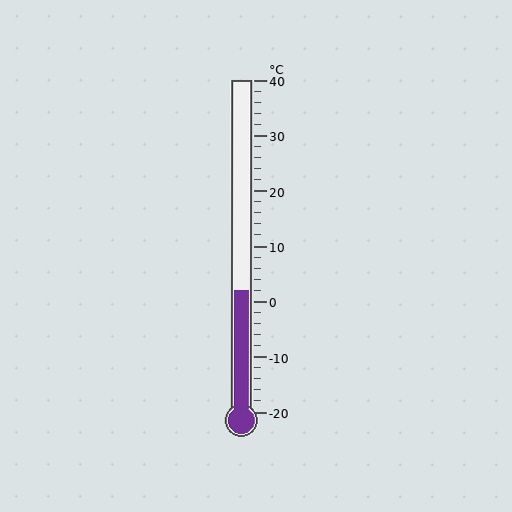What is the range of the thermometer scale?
The thermometer scale ranges from -20°C to 40°C.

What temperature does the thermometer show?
The thermometer shows approximately 2°C.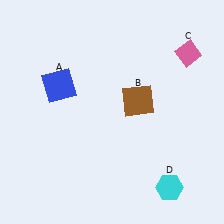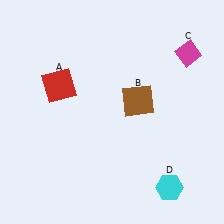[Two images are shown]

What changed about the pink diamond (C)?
In Image 1, C is pink. In Image 2, it changed to magenta.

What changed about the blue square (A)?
In Image 1, A is blue. In Image 2, it changed to red.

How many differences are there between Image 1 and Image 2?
There are 2 differences between the two images.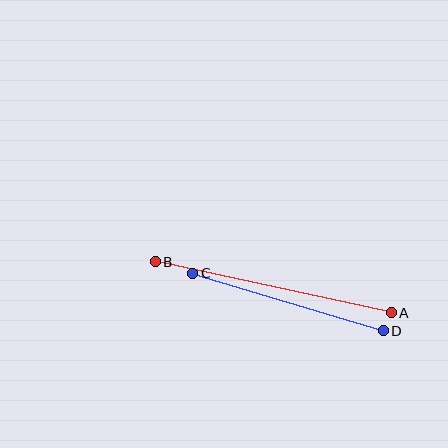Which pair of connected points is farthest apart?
Points A and B are farthest apart.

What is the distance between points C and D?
The distance is approximately 199 pixels.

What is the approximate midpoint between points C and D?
The midpoint is at approximately (288, 302) pixels.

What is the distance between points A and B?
The distance is approximately 242 pixels.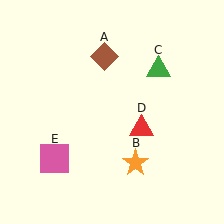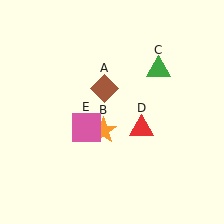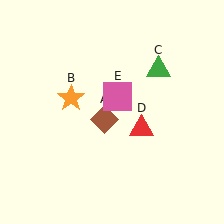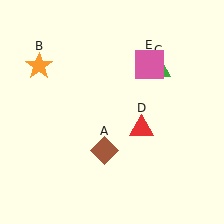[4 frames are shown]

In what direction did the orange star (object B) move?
The orange star (object B) moved up and to the left.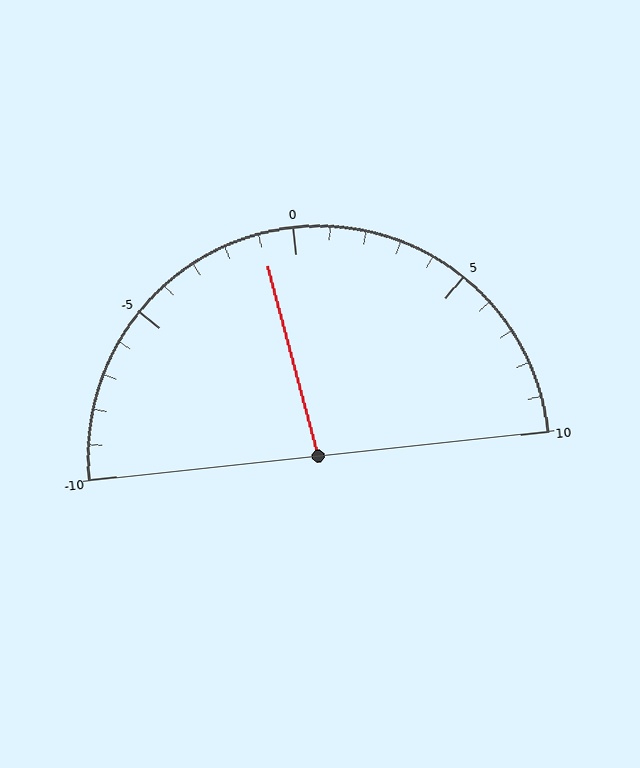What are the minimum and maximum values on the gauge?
The gauge ranges from -10 to 10.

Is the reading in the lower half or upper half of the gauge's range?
The reading is in the lower half of the range (-10 to 10).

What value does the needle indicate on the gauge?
The needle indicates approximately -1.